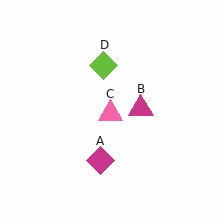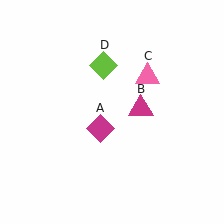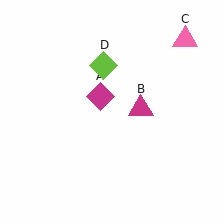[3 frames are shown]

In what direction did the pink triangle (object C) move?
The pink triangle (object C) moved up and to the right.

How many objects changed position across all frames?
2 objects changed position: magenta diamond (object A), pink triangle (object C).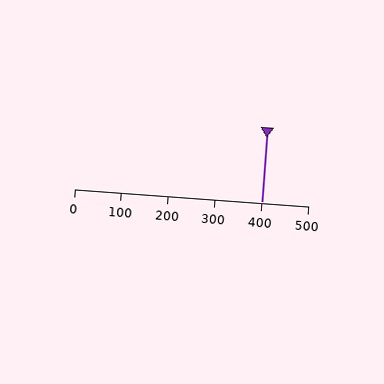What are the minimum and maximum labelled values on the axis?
The axis runs from 0 to 500.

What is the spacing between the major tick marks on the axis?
The major ticks are spaced 100 apart.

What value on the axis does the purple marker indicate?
The marker indicates approximately 400.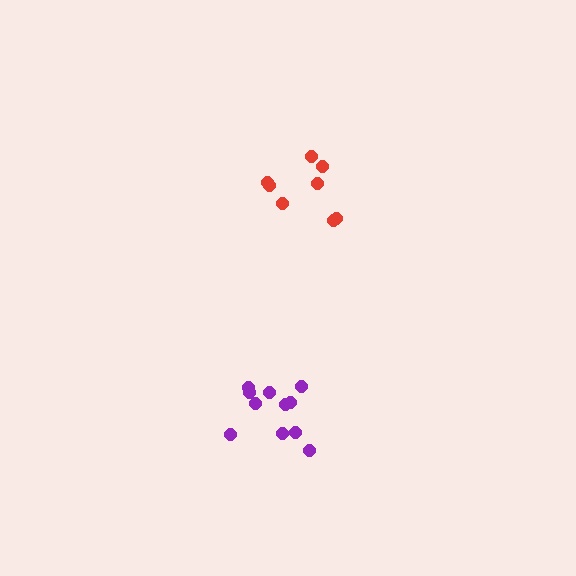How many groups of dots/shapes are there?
There are 2 groups.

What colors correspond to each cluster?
The clusters are colored: red, purple.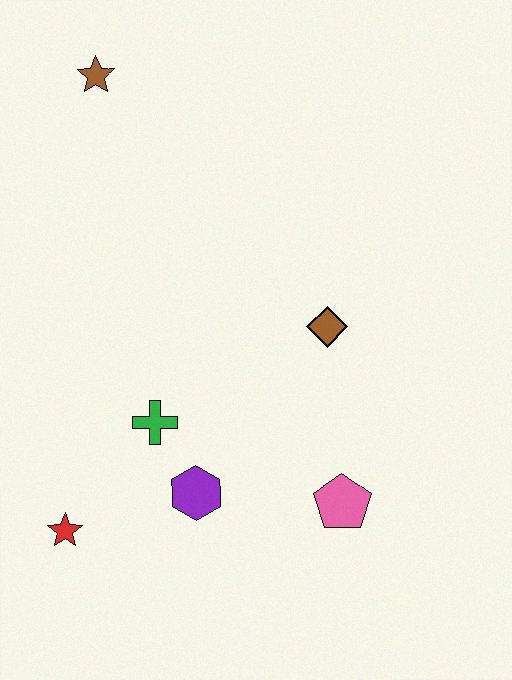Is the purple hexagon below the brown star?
Yes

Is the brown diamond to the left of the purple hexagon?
No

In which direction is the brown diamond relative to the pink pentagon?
The brown diamond is above the pink pentagon.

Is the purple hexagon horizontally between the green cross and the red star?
No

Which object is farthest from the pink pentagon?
The brown star is farthest from the pink pentagon.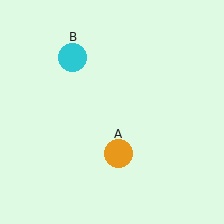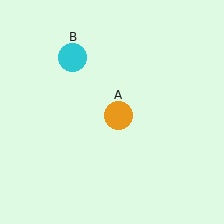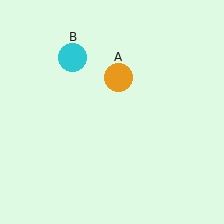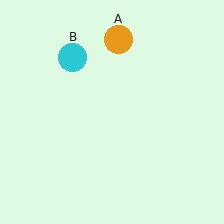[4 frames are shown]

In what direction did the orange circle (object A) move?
The orange circle (object A) moved up.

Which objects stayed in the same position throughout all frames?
Cyan circle (object B) remained stationary.